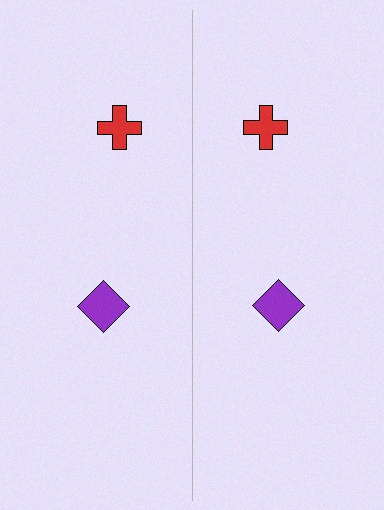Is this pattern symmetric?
Yes, this pattern has bilateral (reflection) symmetry.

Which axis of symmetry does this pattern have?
The pattern has a vertical axis of symmetry running through the center of the image.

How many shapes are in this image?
There are 4 shapes in this image.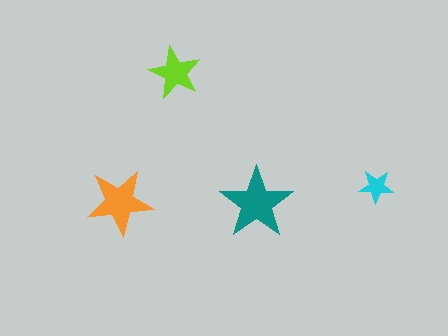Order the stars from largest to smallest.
the teal one, the orange one, the lime one, the cyan one.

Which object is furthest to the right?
The cyan star is rightmost.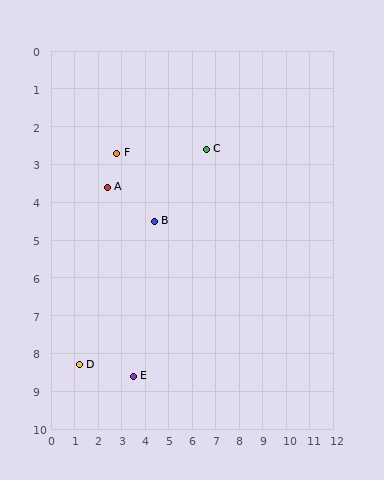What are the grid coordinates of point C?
Point C is at approximately (6.6, 2.6).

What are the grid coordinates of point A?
Point A is at approximately (2.4, 3.6).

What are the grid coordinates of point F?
Point F is at approximately (2.8, 2.7).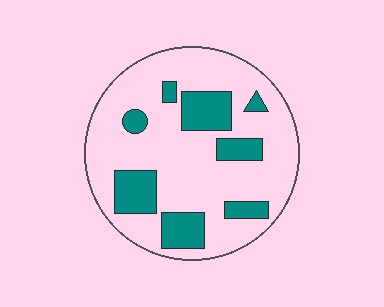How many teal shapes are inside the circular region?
8.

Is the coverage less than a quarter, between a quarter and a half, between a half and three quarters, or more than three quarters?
Less than a quarter.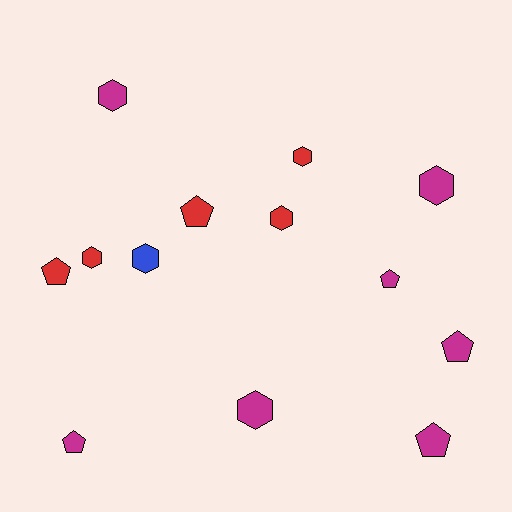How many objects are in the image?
There are 13 objects.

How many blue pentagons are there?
There are no blue pentagons.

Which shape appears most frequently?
Hexagon, with 7 objects.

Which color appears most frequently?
Magenta, with 7 objects.